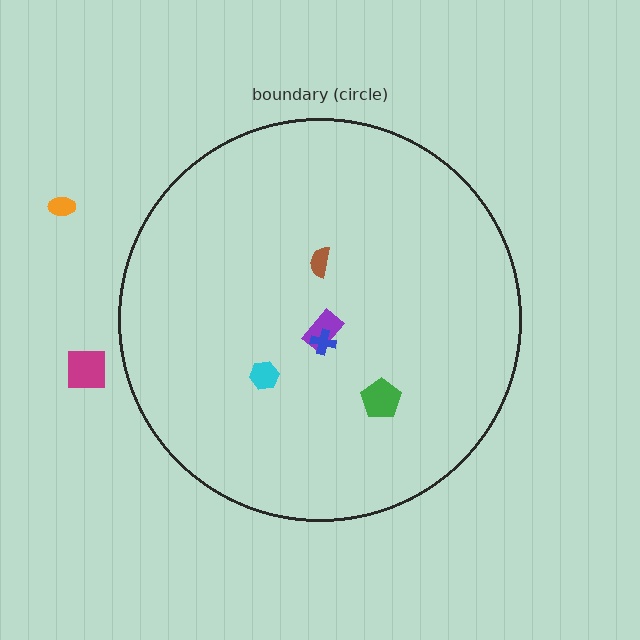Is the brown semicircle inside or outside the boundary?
Inside.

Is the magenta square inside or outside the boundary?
Outside.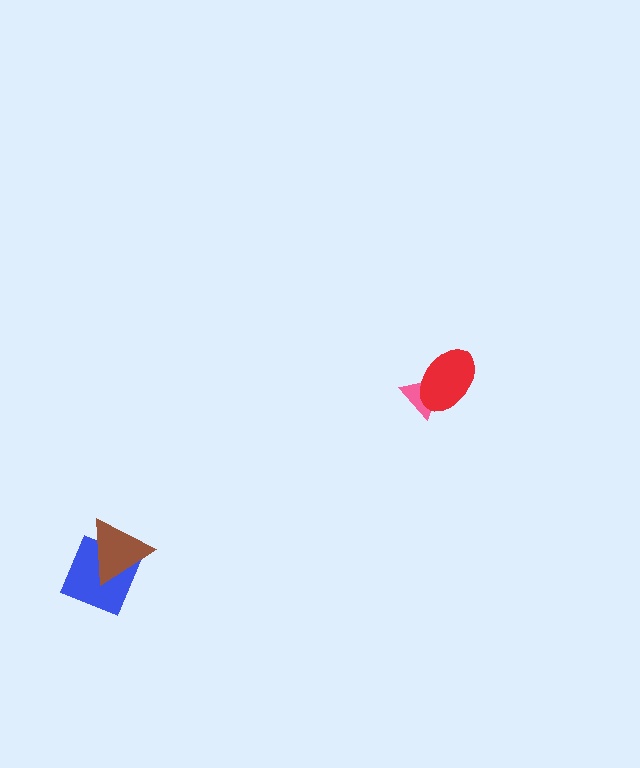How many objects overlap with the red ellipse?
1 object overlaps with the red ellipse.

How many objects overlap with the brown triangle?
1 object overlaps with the brown triangle.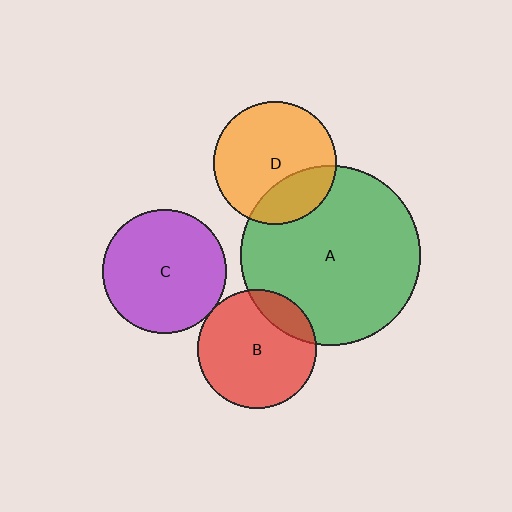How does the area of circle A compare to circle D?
Approximately 2.2 times.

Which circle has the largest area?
Circle A (green).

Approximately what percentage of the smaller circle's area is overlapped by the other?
Approximately 15%.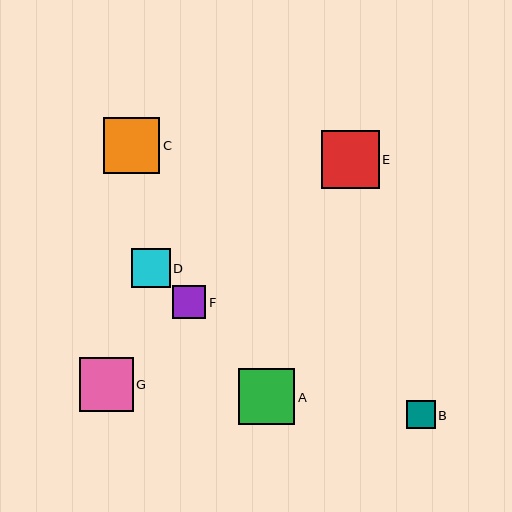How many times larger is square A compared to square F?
Square A is approximately 1.7 times the size of square F.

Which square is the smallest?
Square B is the smallest with a size of approximately 28 pixels.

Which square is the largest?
Square E is the largest with a size of approximately 57 pixels.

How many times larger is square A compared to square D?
Square A is approximately 1.5 times the size of square D.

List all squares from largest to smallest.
From largest to smallest: E, C, A, G, D, F, B.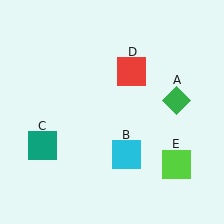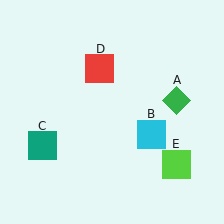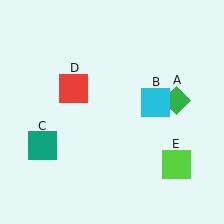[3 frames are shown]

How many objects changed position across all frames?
2 objects changed position: cyan square (object B), red square (object D).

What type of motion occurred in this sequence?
The cyan square (object B), red square (object D) rotated counterclockwise around the center of the scene.